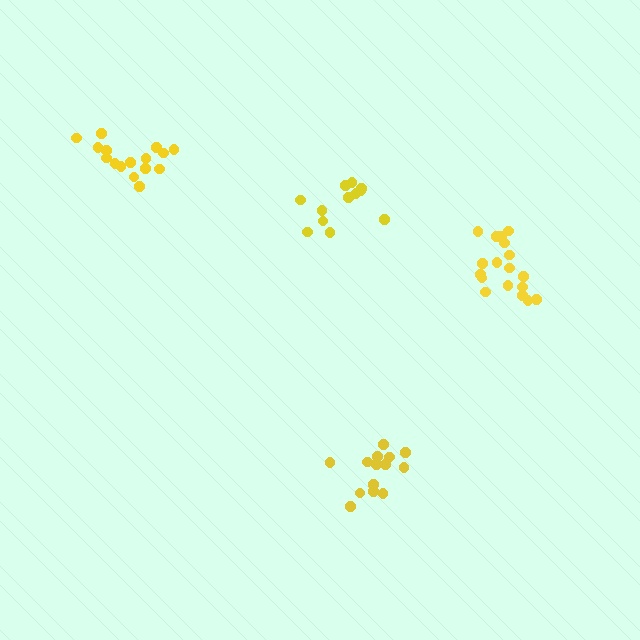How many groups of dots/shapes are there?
There are 4 groups.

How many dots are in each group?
Group 1: 18 dots, Group 2: 14 dots, Group 3: 16 dots, Group 4: 13 dots (61 total).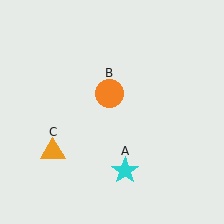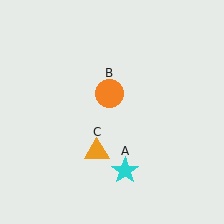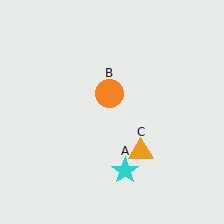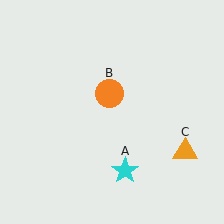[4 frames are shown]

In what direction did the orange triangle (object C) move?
The orange triangle (object C) moved right.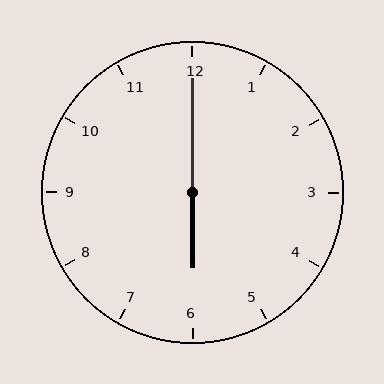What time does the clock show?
6:00.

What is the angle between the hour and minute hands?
Approximately 180 degrees.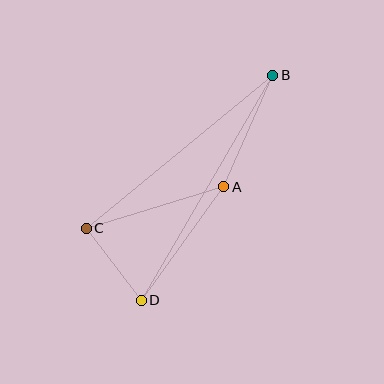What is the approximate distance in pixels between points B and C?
The distance between B and C is approximately 241 pixels.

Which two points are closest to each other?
Points C and D are closest to each other.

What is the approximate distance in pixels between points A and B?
The distance between A and B is approximately 122 pixels.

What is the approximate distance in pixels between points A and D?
The distance between A and D is approximately 141 pixels.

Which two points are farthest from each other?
Points B and D are farthest from each other.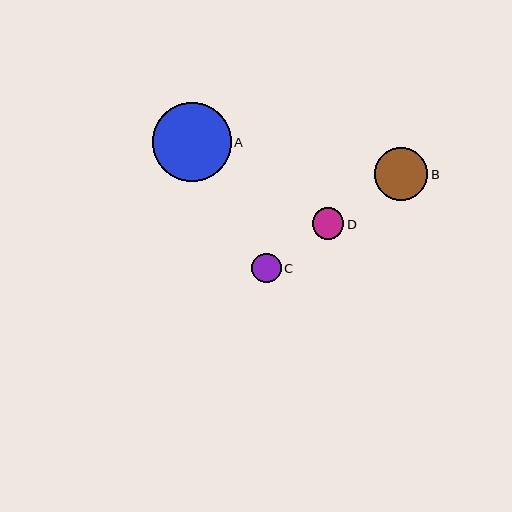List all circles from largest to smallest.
From largest to smallest: A, B, D, C.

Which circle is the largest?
Circle A is the largest with a size of approximately 79 pixels.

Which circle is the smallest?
Circle C is the smallest with a size of approximately 30 pixels.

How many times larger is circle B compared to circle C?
Circle B is approximately 1.8 times the size of circle C.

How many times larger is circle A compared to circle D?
Circle A is approximately 2.5 times the size of circle D.